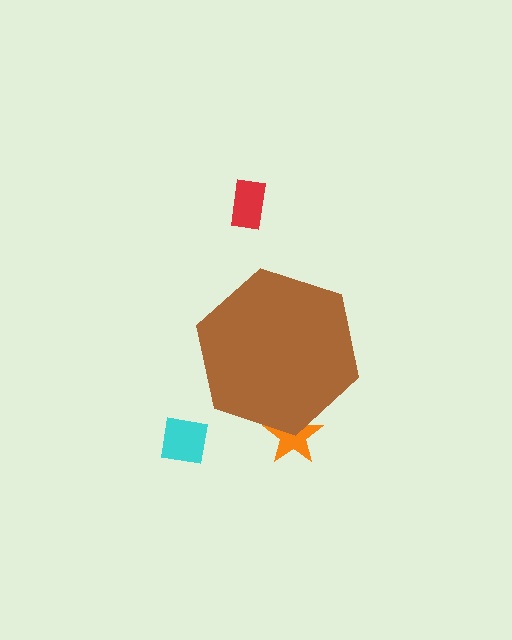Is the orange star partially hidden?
Yes, the orange star is partially hidden behind the brown hexagon.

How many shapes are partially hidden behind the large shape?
1 shape is partially hidden.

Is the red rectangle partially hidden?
No, the red rectangle is fully visible.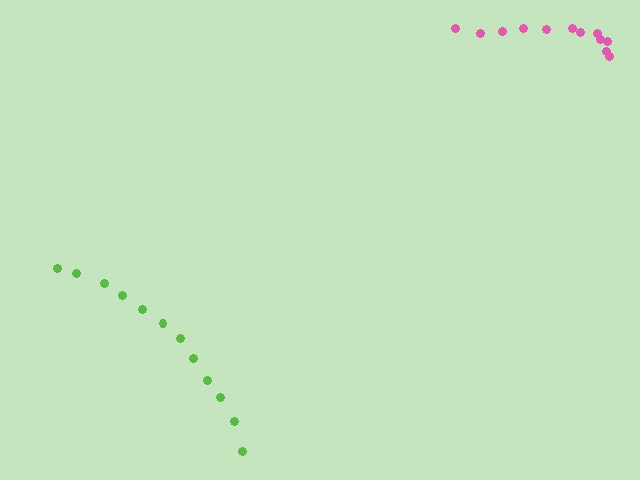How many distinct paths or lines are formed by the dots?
There are 2 distinct paths.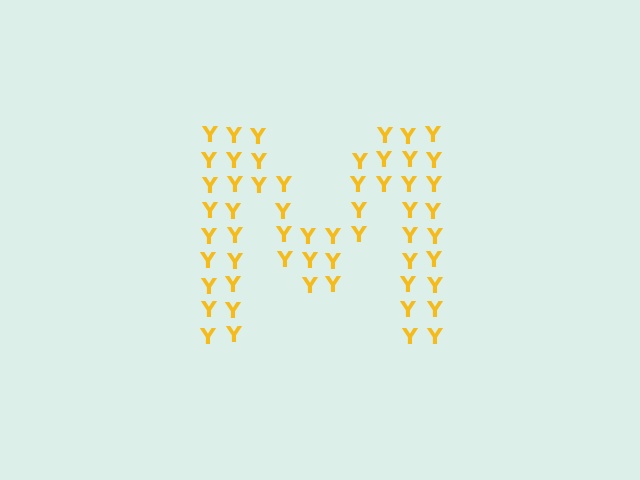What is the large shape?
The large shape is the letter M.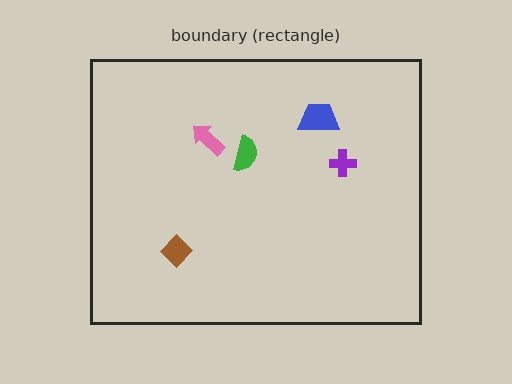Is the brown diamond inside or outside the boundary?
Inside.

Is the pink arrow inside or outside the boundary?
Inside.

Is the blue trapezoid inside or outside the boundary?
Inside.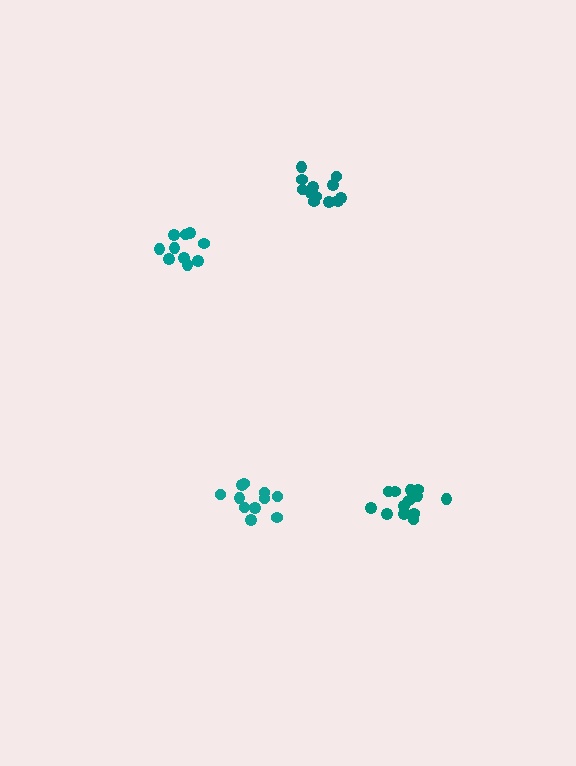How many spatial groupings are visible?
There are 4 spatial groupings.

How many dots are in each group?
Group 1: 12 dots, Group 2: 11 dots, Group 3: 13 dots, Group 4: 10 dots (46 total).